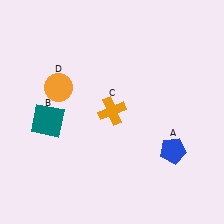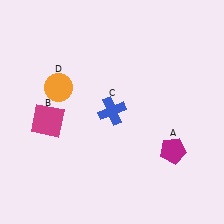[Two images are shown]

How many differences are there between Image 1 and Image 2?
There are 3 differences between the two images.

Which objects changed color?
A changed from blue to magenta. B changed from teal to magenta. C changed from orange to blue.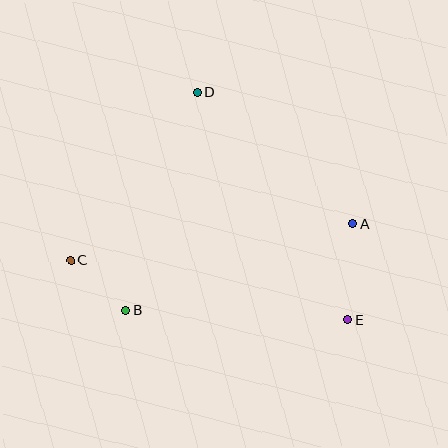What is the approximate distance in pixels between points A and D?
The distance between A and D is approximately 204 pixels.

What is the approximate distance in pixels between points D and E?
The distance between D and E is approximately 273 pixels.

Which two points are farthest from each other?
Points A and C are farthest from each other.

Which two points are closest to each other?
Points B and C are closest to each other.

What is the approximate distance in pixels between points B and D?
The distance between B and D is approximately 229 pixels.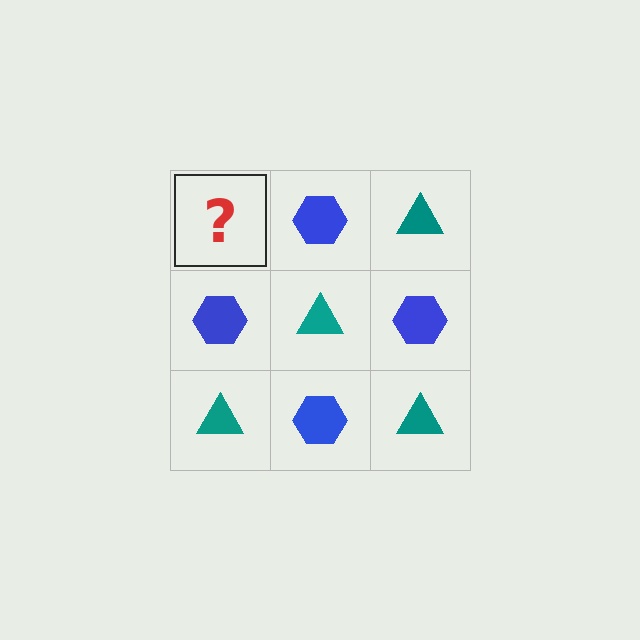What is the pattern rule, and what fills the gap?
The rule is that it alternates teal triangle and blue hexagon in a checkerboard pattern. The gap should be filled with a teal triangle.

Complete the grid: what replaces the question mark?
The question mark should be replaced with a teal triangle.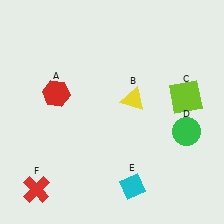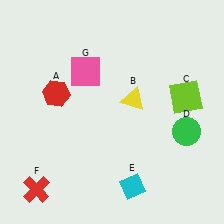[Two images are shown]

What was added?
A pink square (G) was added in Image 2.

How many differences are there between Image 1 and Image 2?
There is 1 difference between the two images.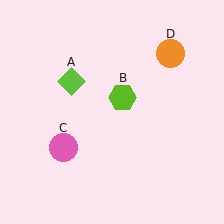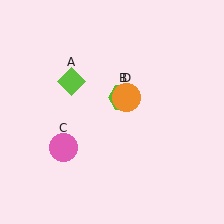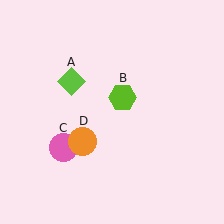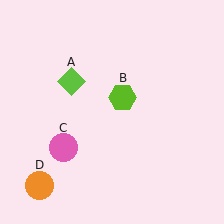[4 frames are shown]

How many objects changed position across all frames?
1 object changed position: orange circle (object D).